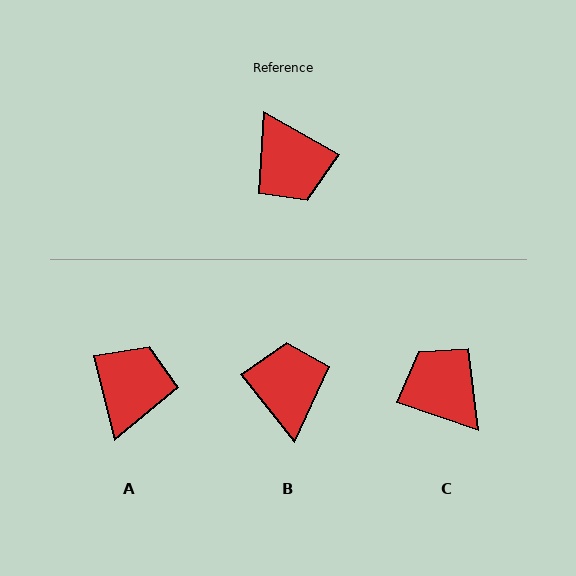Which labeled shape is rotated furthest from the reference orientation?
C, about 169 degrees away.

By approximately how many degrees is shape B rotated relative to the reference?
Approximately 159 degrees counter-clockwise.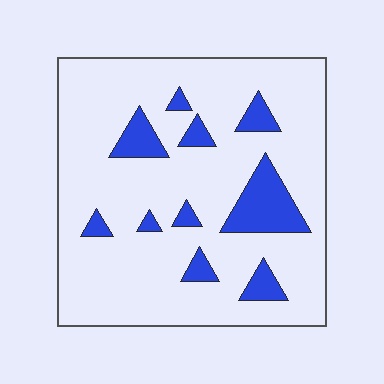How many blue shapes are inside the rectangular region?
10.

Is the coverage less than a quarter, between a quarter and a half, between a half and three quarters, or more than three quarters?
Less than a quarter.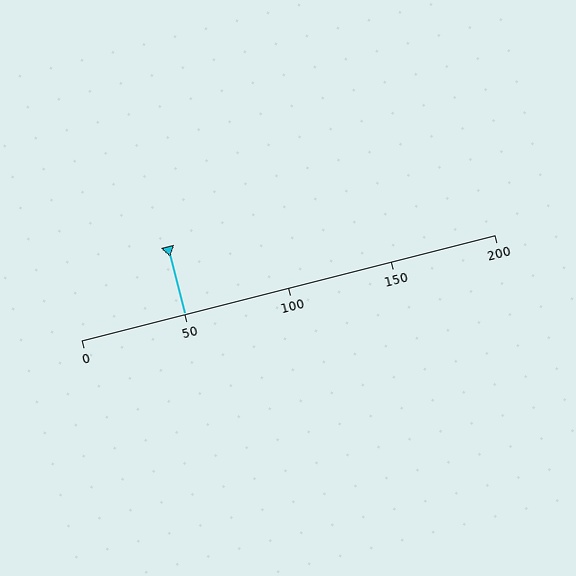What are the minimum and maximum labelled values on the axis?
The axis runs from 0 to 200.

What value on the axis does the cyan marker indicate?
The marker indicates approximately 50.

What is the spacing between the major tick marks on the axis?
The major ticks are spaced 50 apart.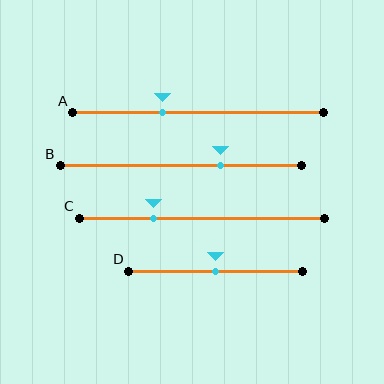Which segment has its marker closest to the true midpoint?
Segment D has its marker closest to the true midpoint.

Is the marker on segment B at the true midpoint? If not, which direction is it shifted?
No, the marker on segment B is shifted to the right by about 16% of the segment length.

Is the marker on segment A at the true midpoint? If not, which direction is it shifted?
No, the marker on segment A is shifted to the left by about 14% of the segment length.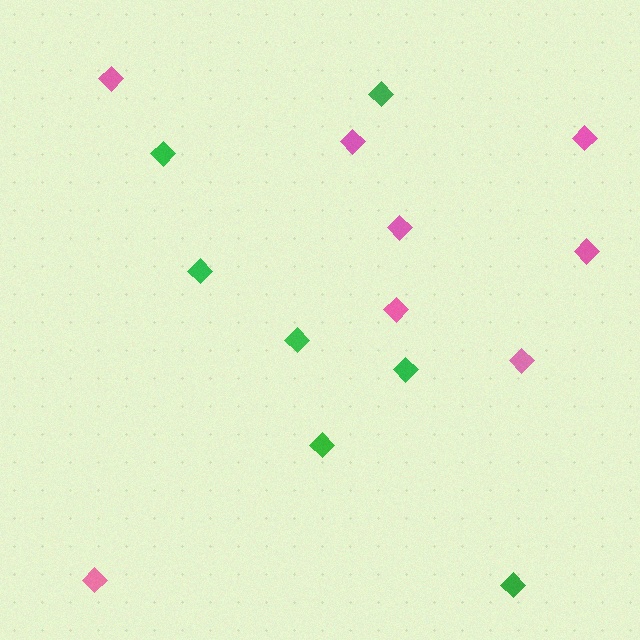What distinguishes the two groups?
There are 2 groups: one group of pink diamonds (8) and one group of green diamonds (7).